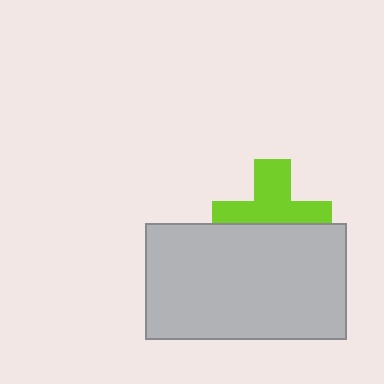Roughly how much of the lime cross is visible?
About half of it is visible (roughly 56%).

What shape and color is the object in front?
The object in front is a light gray rectangle.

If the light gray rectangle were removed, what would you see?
You would see the complete lime cross.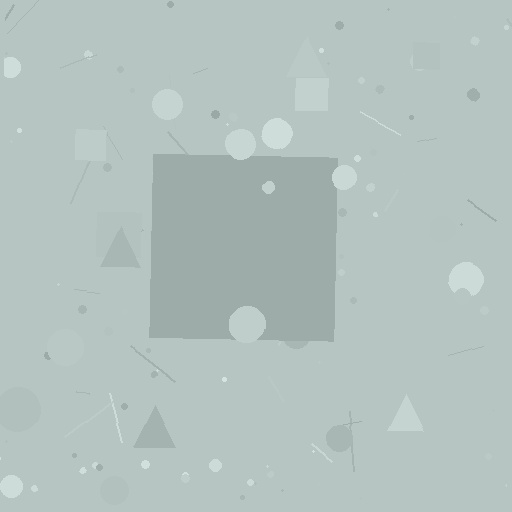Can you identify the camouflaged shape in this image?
The camouflaged shape is a square.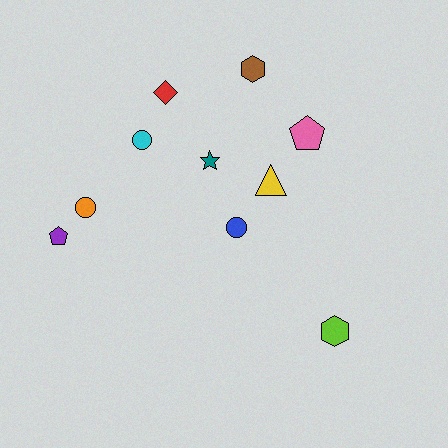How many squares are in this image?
There are no squares.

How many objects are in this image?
There are 10 objects.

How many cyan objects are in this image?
There is 1 cyan object.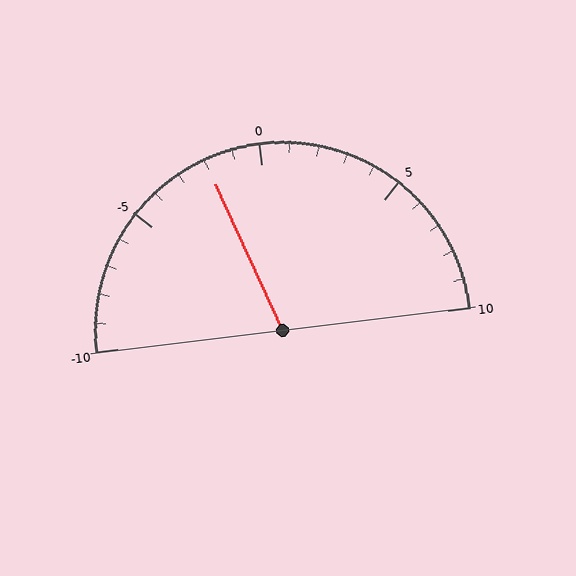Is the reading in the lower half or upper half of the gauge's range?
The reading is in the lower half of the range (-10 to 10).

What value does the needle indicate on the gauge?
The needle indicates approximately -2.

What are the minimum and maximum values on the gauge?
The gauge ranges from -10 to 10.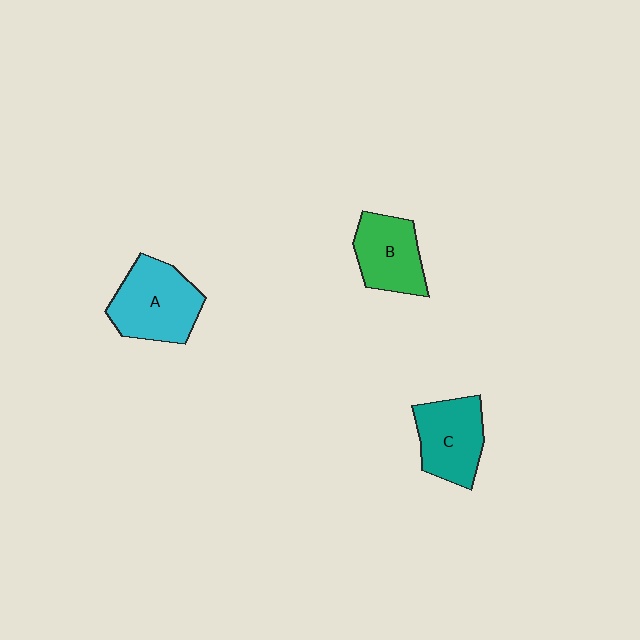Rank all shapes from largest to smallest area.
From largest to smallest: A (cyan), C (teal), B (green).